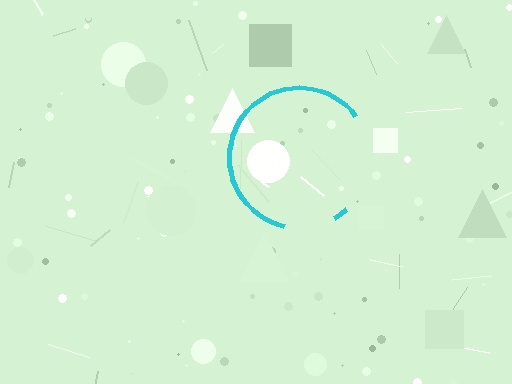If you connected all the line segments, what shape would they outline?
They would outline a circle.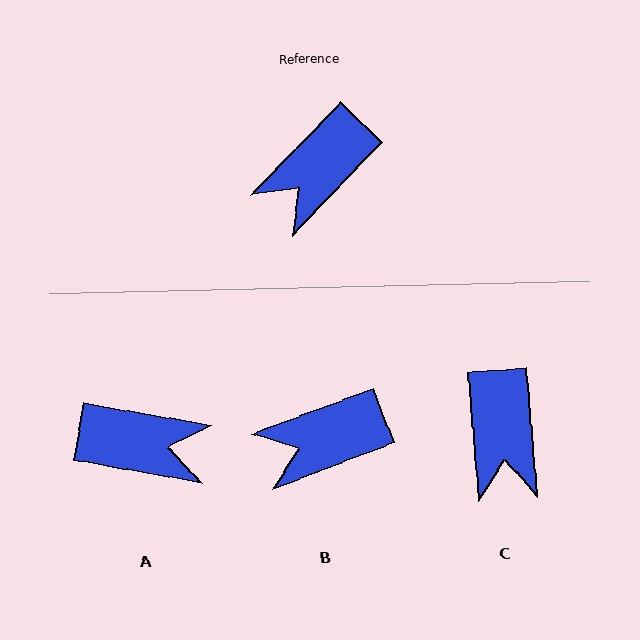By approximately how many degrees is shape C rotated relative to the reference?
Approximately 49 degrees counter-clockwise.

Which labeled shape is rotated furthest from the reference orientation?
A, about 124 degrees away.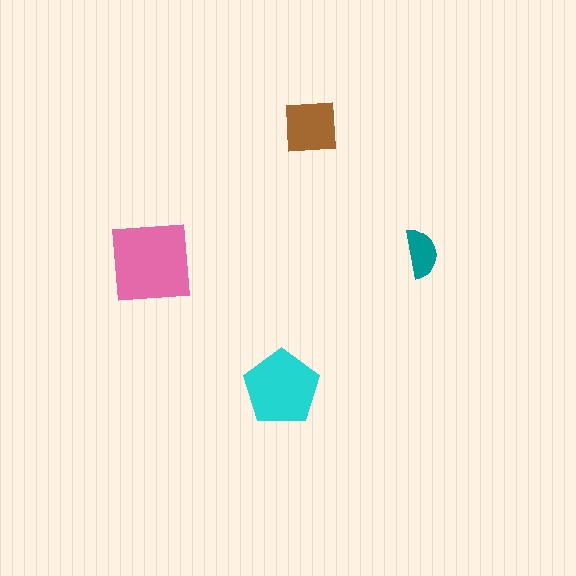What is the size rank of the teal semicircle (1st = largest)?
4th.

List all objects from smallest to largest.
The teal semicircle, the brown square, the cyan pentagon, the pink square.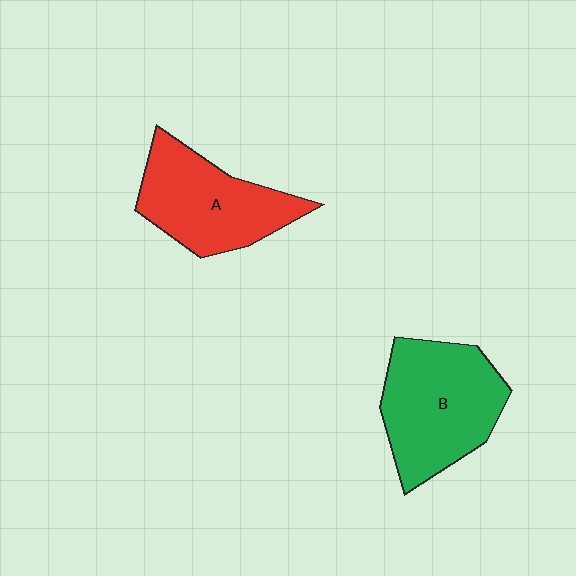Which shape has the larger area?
Shape B (green).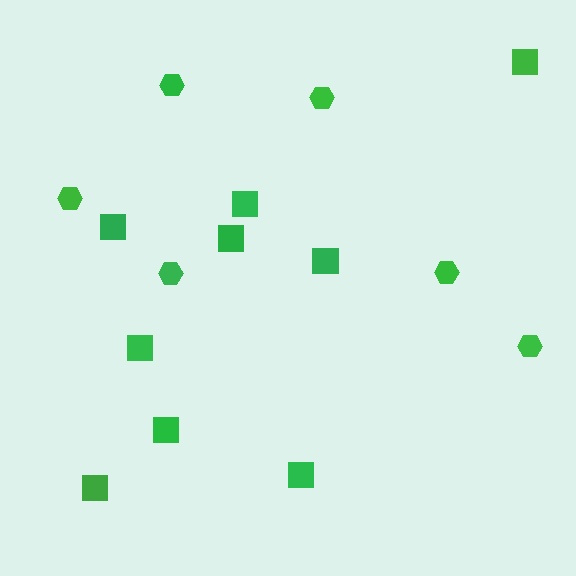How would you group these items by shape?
There are 2 groups: one group of hexagons (6) and one group of squares (9).